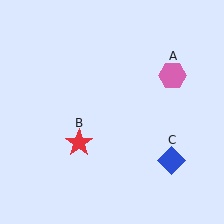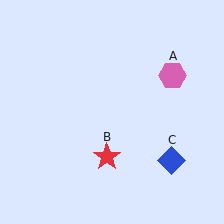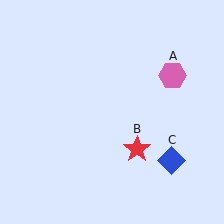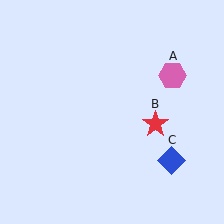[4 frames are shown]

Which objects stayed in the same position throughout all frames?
Pink hexagon (object A) and blue diamond (object C) remained stationary.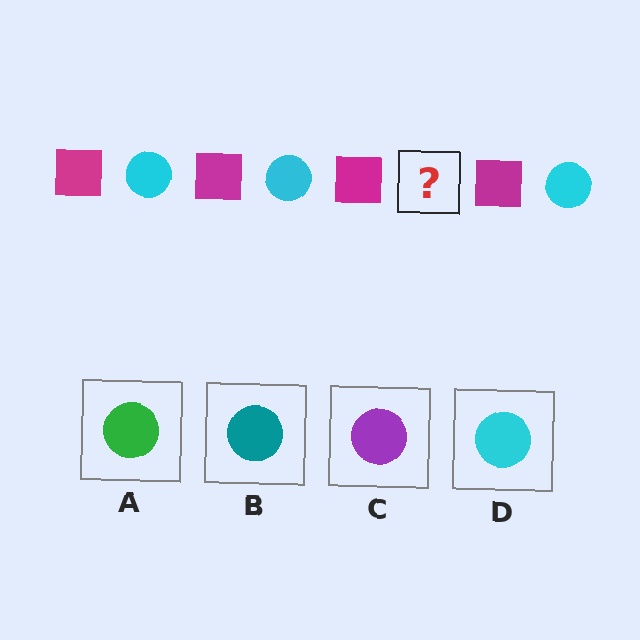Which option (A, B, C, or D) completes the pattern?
D.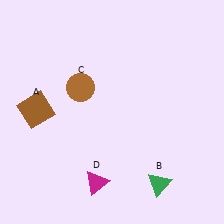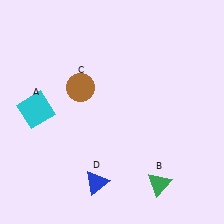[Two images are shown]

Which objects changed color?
A changed from brown to cyan. D changed from magenta to blue.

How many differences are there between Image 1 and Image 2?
There are 2 differences between the two images.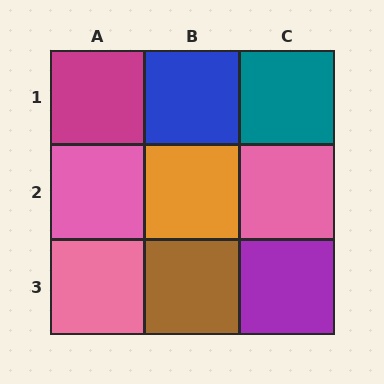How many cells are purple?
1 cell is purple.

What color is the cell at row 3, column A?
Pink.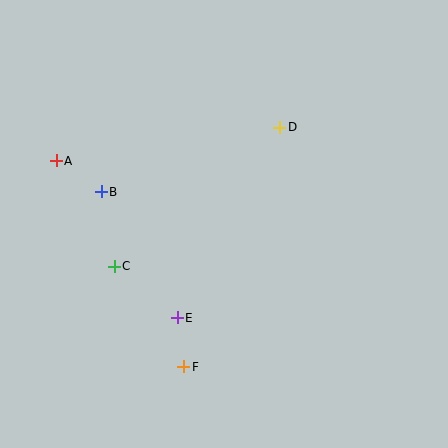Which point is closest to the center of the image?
Point E at (177, 318) is closest to the center.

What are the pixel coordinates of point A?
Point A is at (56, 161).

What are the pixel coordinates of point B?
Point B is at (101, 192).